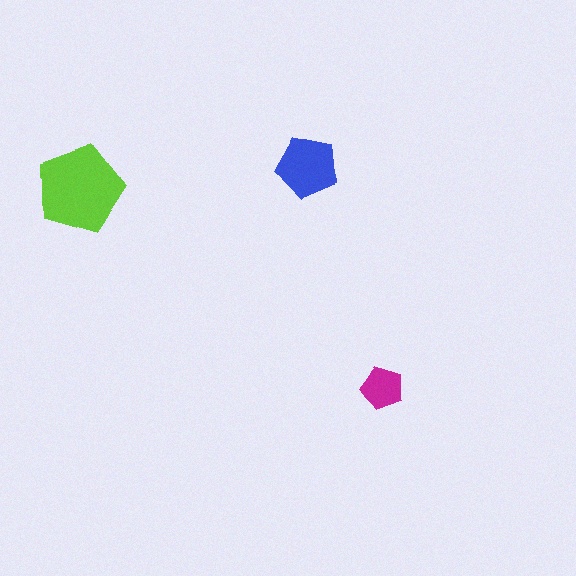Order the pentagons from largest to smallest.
the lime one, the blue one, the magenta one.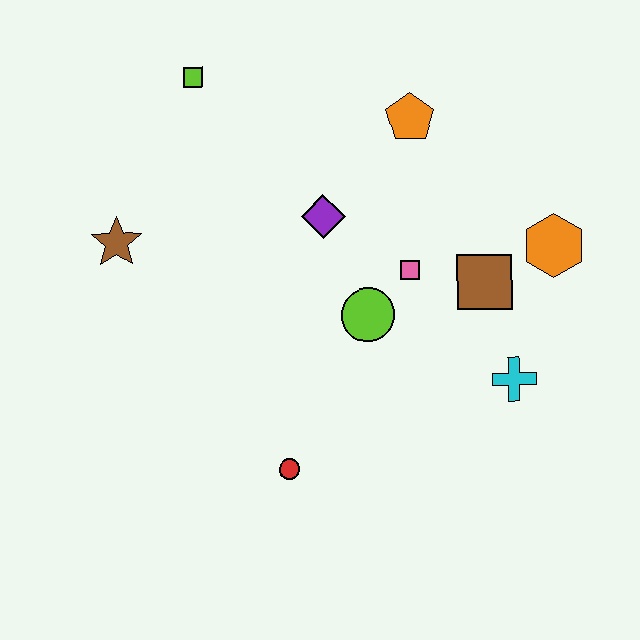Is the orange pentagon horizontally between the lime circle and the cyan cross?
Yes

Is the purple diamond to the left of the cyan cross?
Yes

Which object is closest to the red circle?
The lime circle is closest to the red circle.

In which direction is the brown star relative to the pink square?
The brown star is to the left of the pink square.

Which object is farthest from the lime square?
The cyan cross is farthest from the lime square.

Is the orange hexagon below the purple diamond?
Yes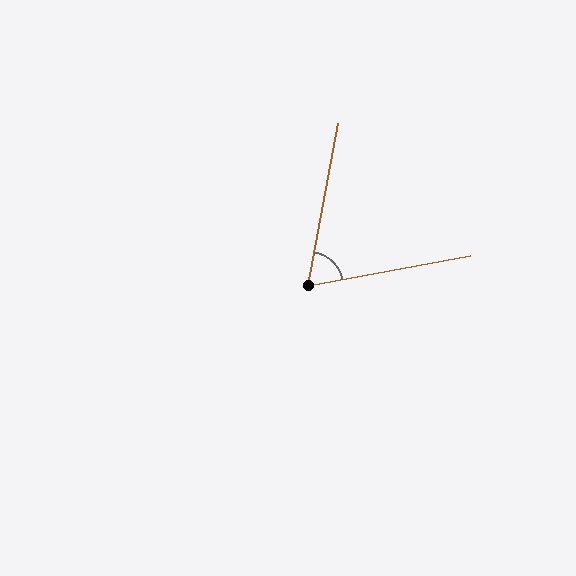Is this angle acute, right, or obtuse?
It is acute.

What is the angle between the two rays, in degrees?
Approximately 69 degrees.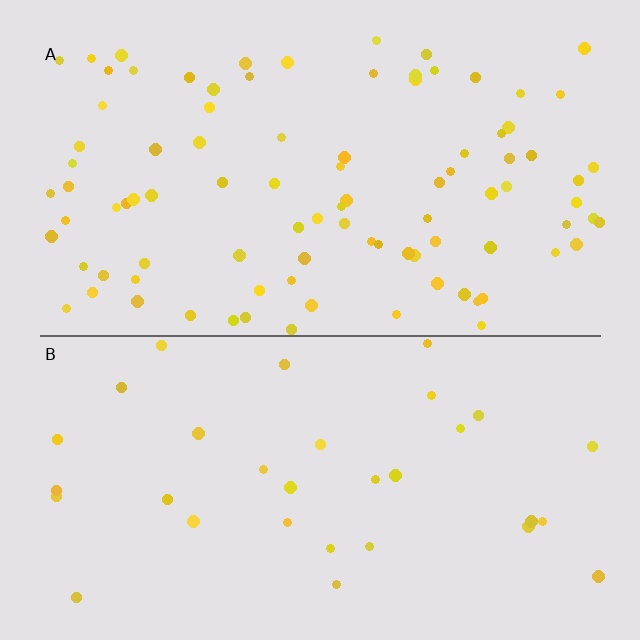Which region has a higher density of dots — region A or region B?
A (the top).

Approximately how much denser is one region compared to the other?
Approximately 2.9× — region A over region B.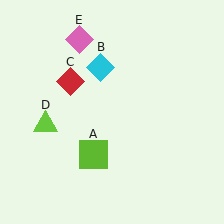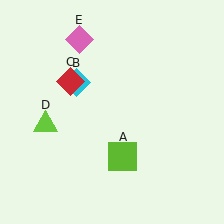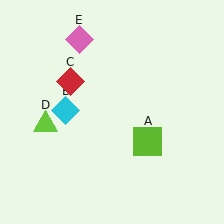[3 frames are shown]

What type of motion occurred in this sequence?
The lime square (object A), cyan diamond (object B) rotated counterclockwise around the center of the scene.